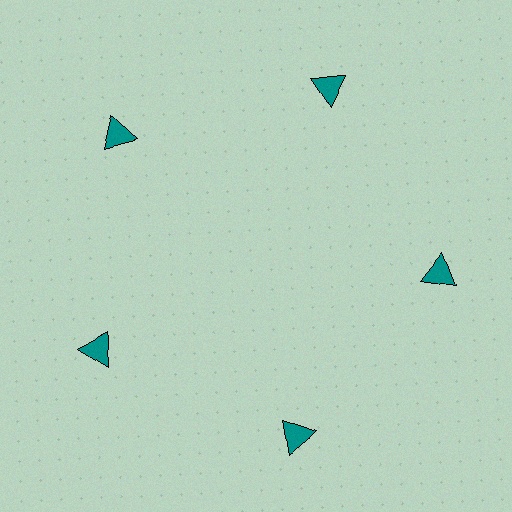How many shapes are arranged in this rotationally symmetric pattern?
There are 5 shapes, arranged in 5 groups of 1.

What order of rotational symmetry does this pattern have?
This pattern has 5-fold rotational symmetry.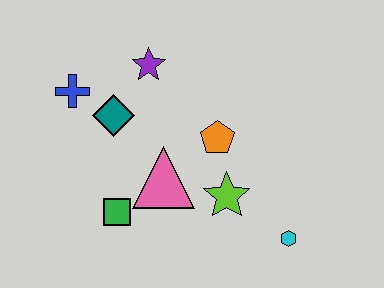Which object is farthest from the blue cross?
The cyan hexagon is farthest from the blue cross.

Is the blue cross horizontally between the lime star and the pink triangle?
No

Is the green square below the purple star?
Yes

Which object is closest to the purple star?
The teal diamond is closest to the purple star.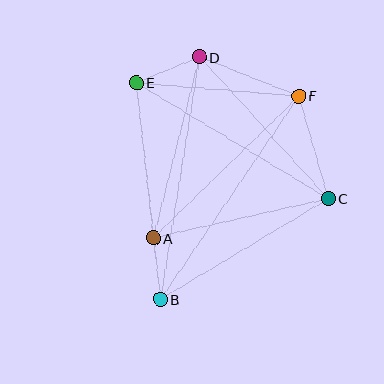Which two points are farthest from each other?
Points B and F are farthest from each other.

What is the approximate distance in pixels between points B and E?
The distance between B and E is approximately 218 pixels.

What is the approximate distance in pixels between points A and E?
The distance between A and E is approximately 156 pixels.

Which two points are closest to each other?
Points A and B are closest to each other.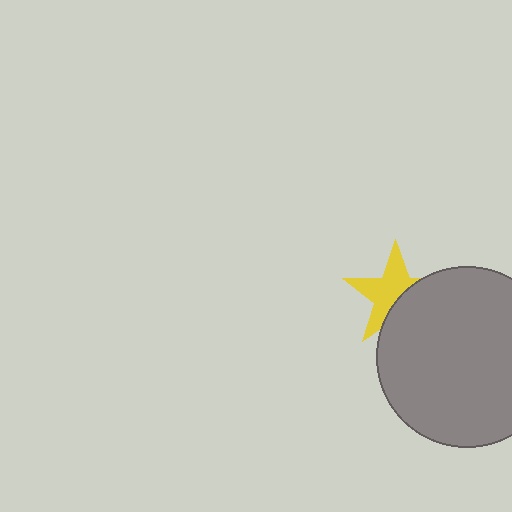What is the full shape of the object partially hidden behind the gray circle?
The partially hidden object is a yellow star.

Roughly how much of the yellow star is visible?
About half of it is visible (roughly 59%).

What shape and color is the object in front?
The object in front is a gray circle.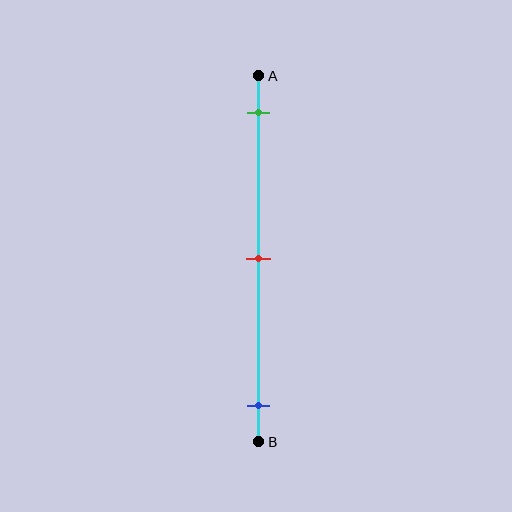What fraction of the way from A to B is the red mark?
The red mark is approximately 50% (0.5) of the way from A to B.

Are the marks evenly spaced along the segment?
Yes, the marks are approximately evenly spaced.